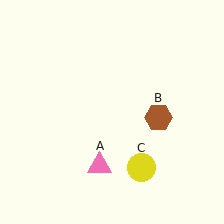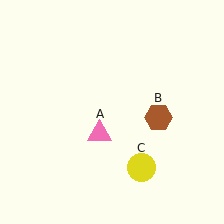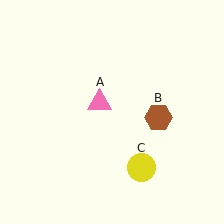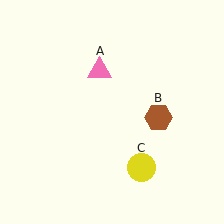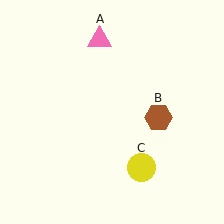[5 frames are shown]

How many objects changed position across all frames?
1 object changed position: pink triangle (object A).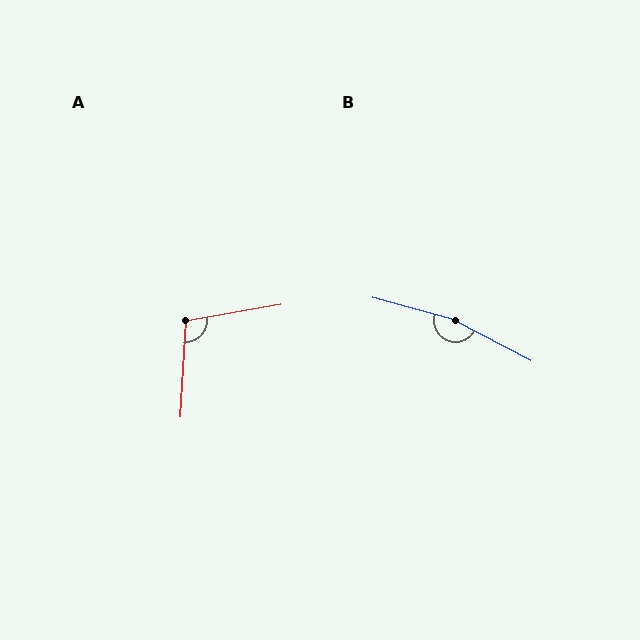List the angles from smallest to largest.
A (103°), B (168°).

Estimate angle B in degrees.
Approximately 168 degrees.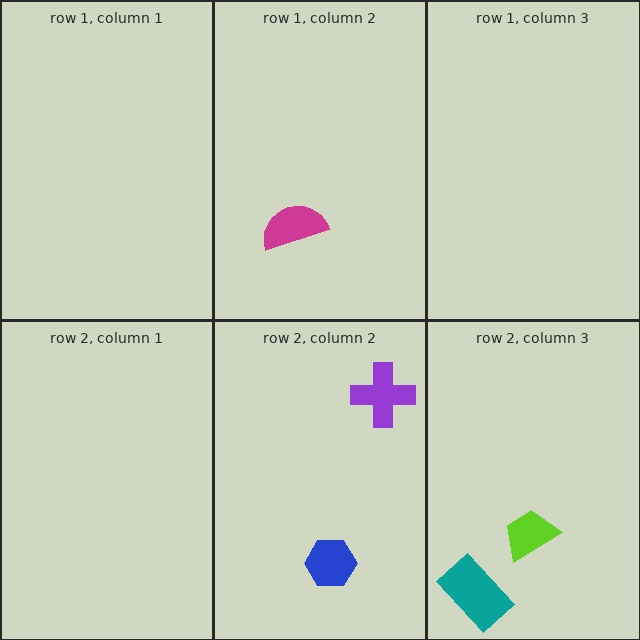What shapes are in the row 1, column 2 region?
The magenta semicircle.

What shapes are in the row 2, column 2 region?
The purple cross, the blue hexagon.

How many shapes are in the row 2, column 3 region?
2.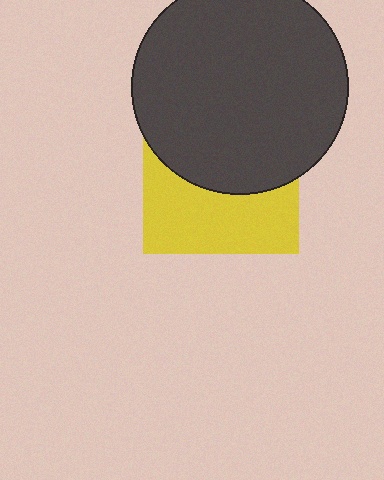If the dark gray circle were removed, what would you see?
You would see the complete yellow square.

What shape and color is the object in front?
The object in front is a dark gray circle.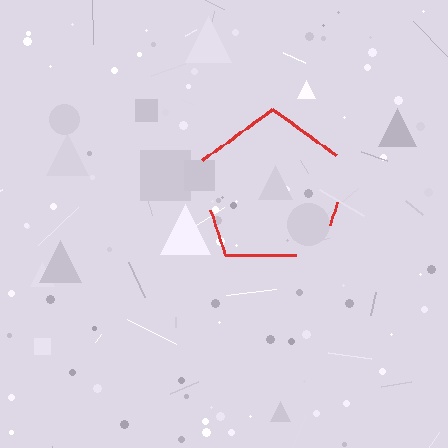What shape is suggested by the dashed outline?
The dashed outline suggests a pentagon.